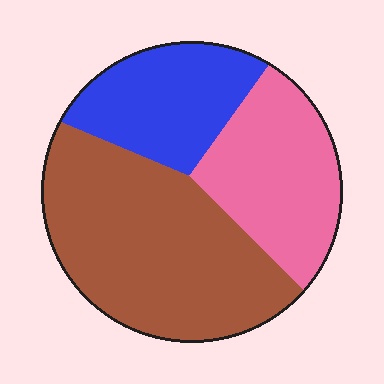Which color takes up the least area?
Blue, at roughly 25%.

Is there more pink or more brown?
Brown.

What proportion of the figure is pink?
Pink takes up about one quarter (1/4) of the figure.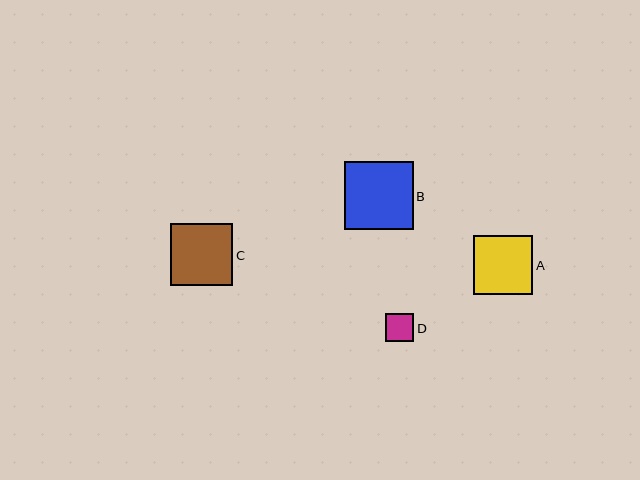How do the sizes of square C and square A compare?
Square C and square A are approximately the same size.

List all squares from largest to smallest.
From largest to smallest: B, C, A, D.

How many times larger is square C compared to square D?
Square C is approximately 2.2 times the size of square D.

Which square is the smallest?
Square D is the smallest with a size of approximately 28 pixels.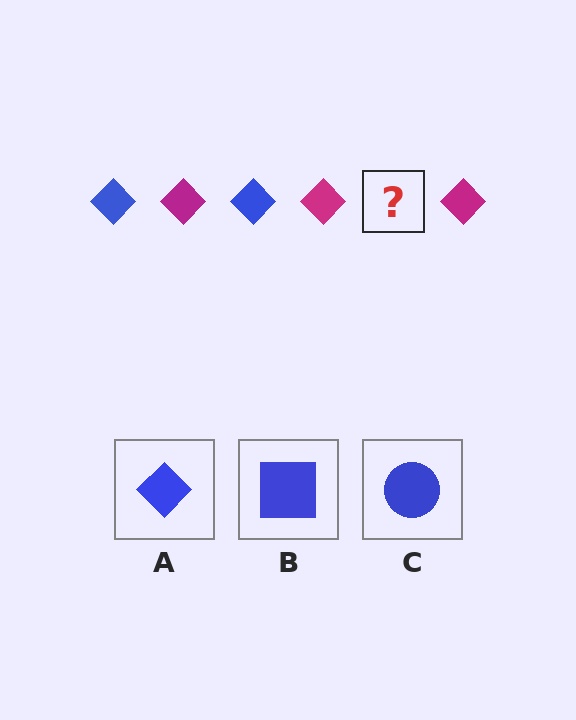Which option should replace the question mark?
Option A.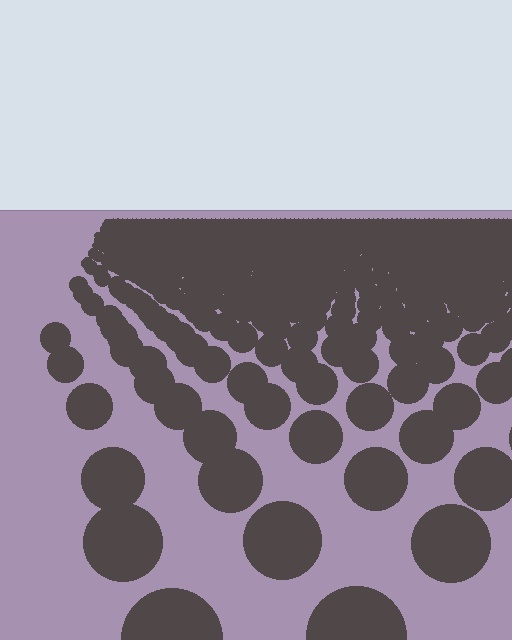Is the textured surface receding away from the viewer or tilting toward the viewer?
The surface is receding away from the viewer. Texture elements get smaller and denser toward the top.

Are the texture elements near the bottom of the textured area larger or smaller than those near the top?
Larger. Near the bottom, elements are closer to the viewer and appear at a bigger on-screen size.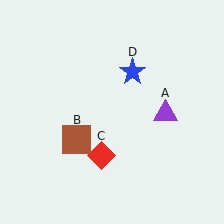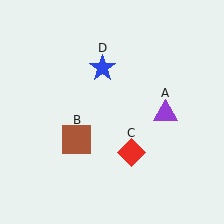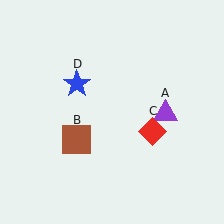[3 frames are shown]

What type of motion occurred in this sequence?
The red diamond (object C), blue star (object D) rotated counterclockwise around the center of the scene.